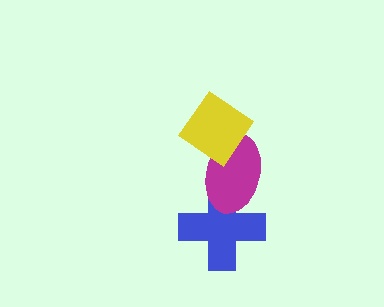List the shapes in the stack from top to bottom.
From top to bottom: the yellow diamond, the magenta ellipse, the blue cross.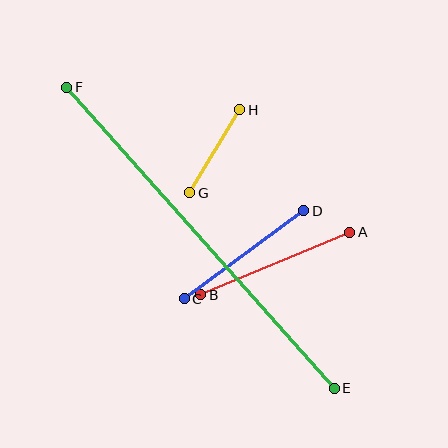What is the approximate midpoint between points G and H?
The midpoint is at approximately (215, 151) pixels.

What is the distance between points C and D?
The distance is approximately 148 pixels.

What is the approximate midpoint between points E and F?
The midpoint is at approximately (201, 238) pixels.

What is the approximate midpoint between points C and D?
The midpoint is at approximately (244, 255) pixels.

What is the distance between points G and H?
The distance is approximately 97 pixels.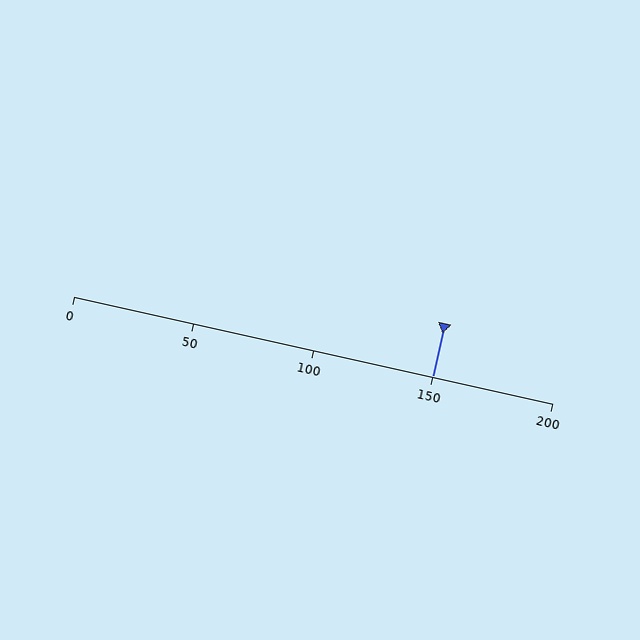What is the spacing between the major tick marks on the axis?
The major ticks are spaced 50 apart.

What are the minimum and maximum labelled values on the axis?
The axis runs from 0 to 200.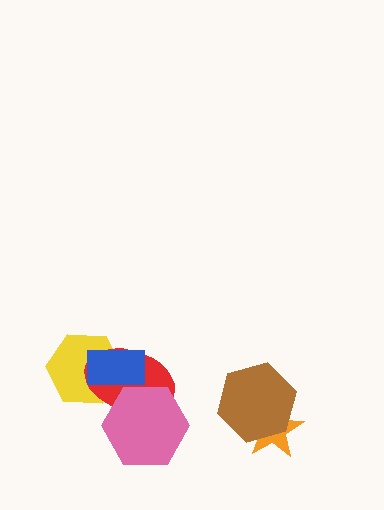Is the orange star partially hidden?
Yes, it is partially covered by another shape.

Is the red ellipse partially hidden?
Yes, it is partially covered by another shape.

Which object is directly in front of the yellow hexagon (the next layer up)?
The red ellipse is directly in front of the yellow hexagon.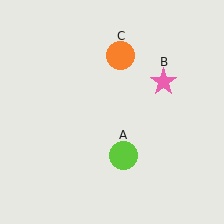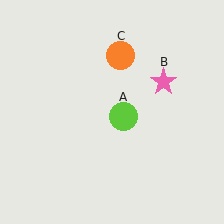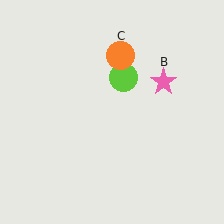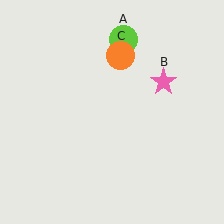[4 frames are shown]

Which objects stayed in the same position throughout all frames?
Pink star (object B) and orange circle (object C) remained stationary.